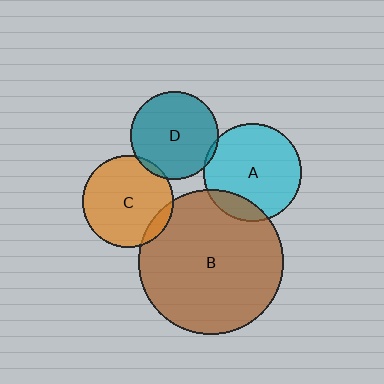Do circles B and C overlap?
Yes.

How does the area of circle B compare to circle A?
Approximately 2.2 times.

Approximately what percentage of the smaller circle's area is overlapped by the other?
Approximately 10%.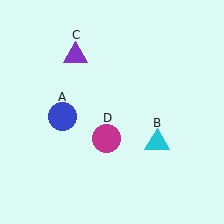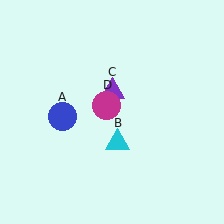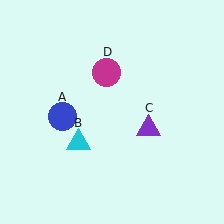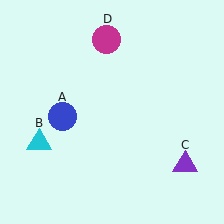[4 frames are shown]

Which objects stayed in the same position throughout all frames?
Blue circle (object A) remained stationary.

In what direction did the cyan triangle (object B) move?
The cyan triangle (object B) moved left.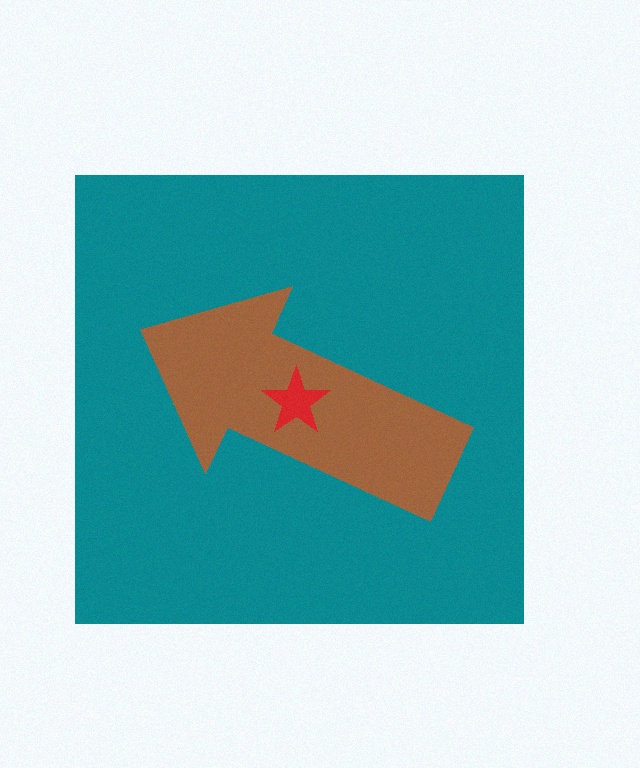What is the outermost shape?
The teal square.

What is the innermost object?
The red star.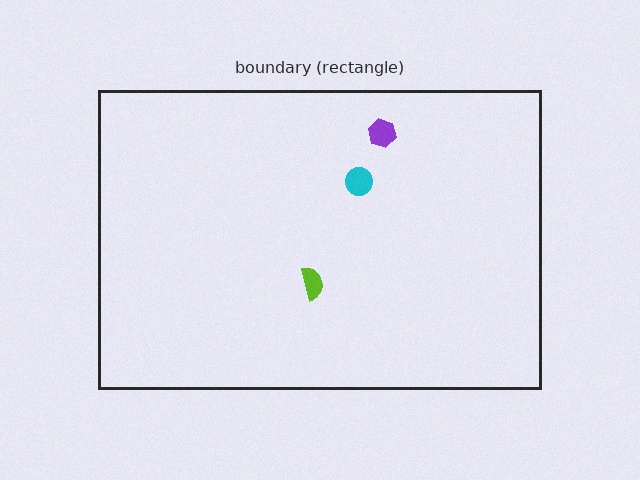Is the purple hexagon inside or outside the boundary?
Inside.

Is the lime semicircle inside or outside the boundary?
Inside.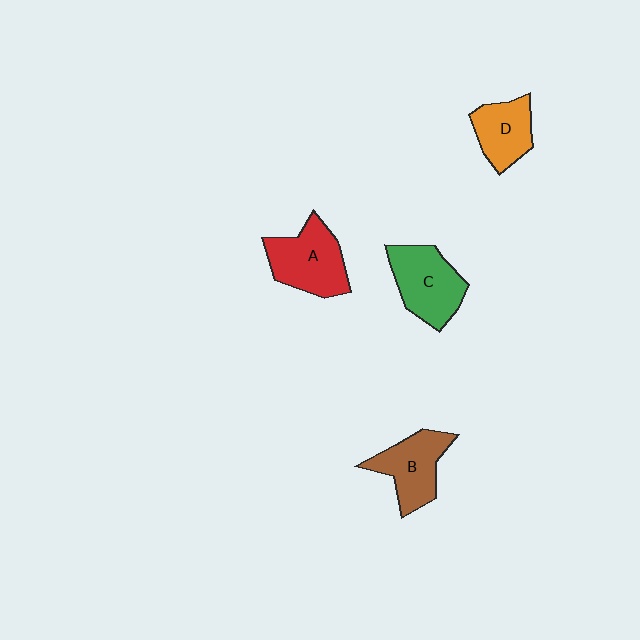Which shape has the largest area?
Shape A (red).